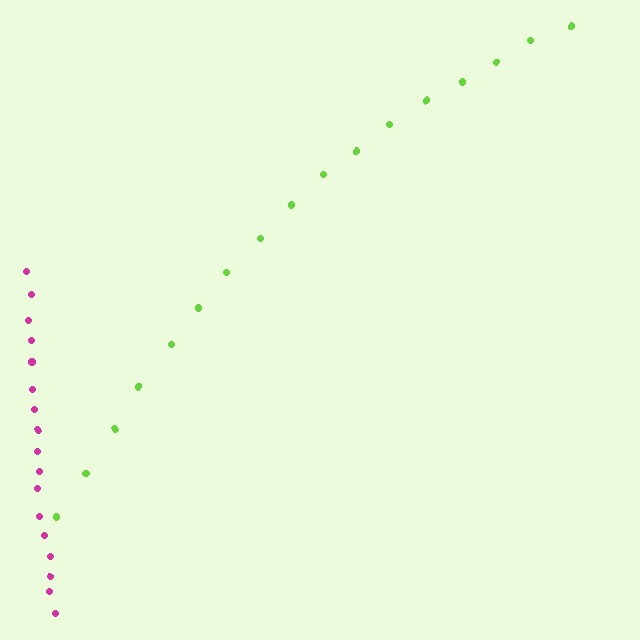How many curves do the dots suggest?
There are 2 distinct paths.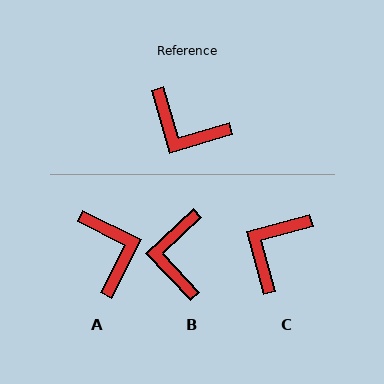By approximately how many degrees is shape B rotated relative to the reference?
Approximately 63 degrees clockwise.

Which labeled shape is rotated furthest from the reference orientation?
A, about 137 degrees away.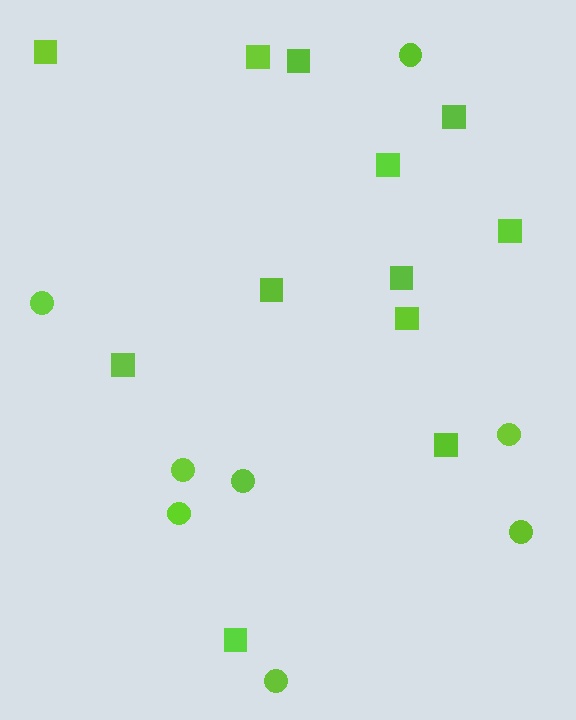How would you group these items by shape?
There are 2 groups: one group of squares (12) and one group of circles (8).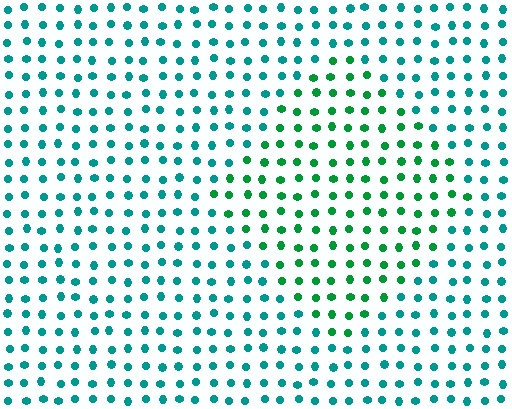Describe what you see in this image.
The image is filled with small teal elements in a uniform arrangement. A diamond-shaped region is visible where the elements are tinted to a slightly different hue, forming a subtle color boundary.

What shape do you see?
I see a diamond.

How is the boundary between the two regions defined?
The boundary is defined purely by a slight shift in hue (about 36 degrees). Spacing, size, and orientation are identical on both sides.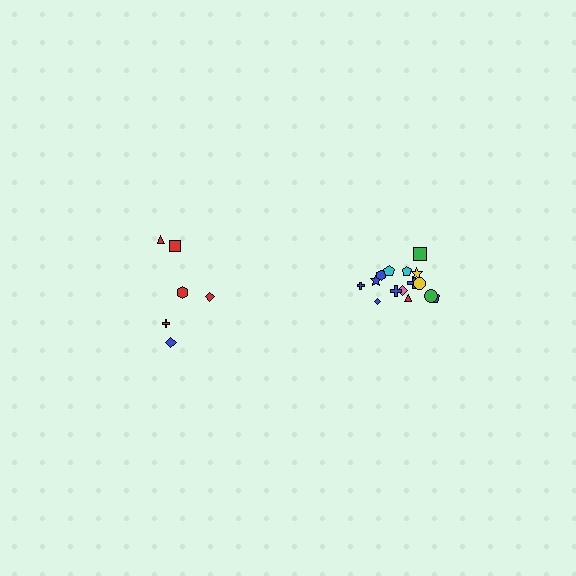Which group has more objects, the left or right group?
The right group.